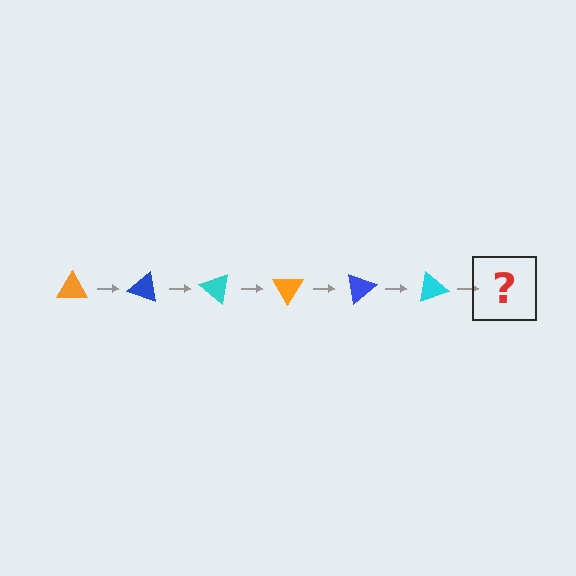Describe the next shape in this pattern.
It should be an orange triangle, rotated 120 degrees from the start.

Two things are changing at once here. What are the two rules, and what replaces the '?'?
The two rules are that it rotates 20 degrees each step and the color cycles through orange, blue, and cyan. The '?' should be an orange triangle, rotated 120 degrees from the start.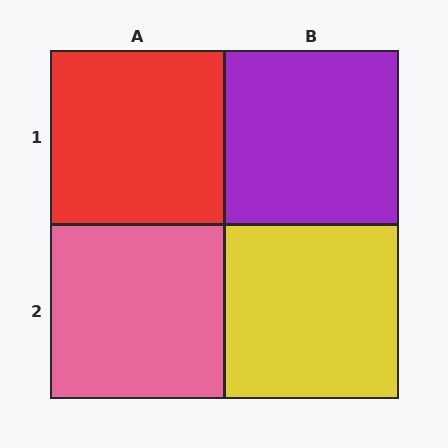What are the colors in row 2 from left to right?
Pink, yellow.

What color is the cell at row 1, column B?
Purple.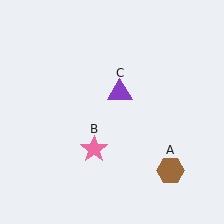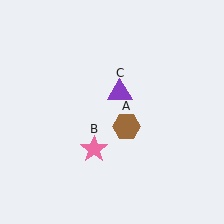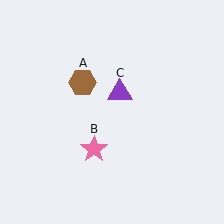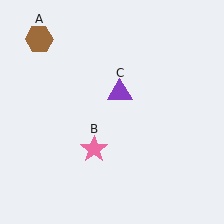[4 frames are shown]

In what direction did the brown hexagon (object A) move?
The brown hexagon (object A) moved up and to the left.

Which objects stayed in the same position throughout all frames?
Pink star (object B) and purple triangle (object C) remained stationary.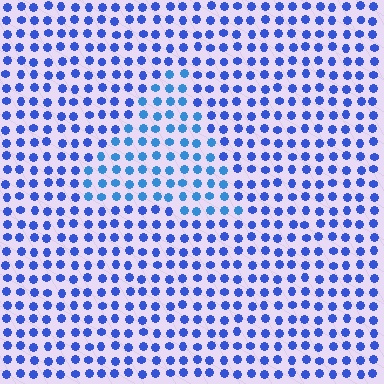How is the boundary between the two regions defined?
The boundary is defined purely by a slight shift in hue (about 22 degrees). Spacing, size, and orientation are identical on both sides.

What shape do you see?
I see a triangle.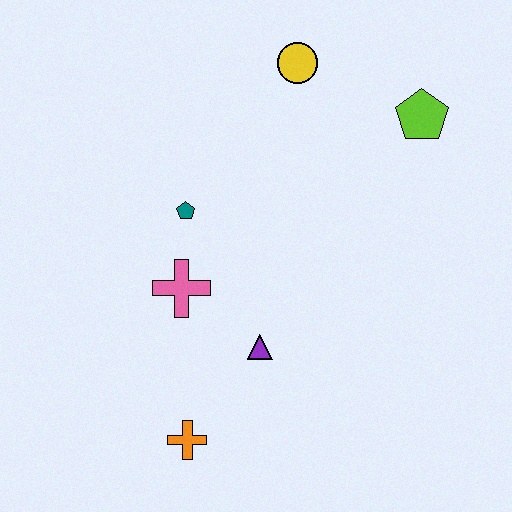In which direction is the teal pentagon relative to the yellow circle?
The teal pentagon is below the yellow circle.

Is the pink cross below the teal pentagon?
Yes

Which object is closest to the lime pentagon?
The yellow circle is closest to the lime pentagon.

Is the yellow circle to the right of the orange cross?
Yes